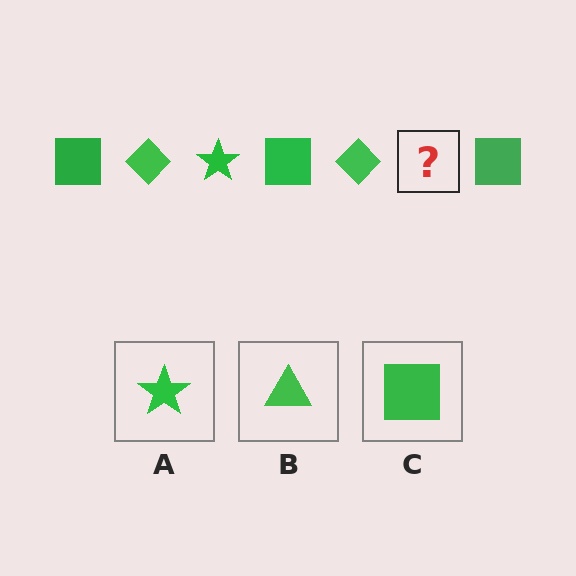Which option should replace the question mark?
Option A.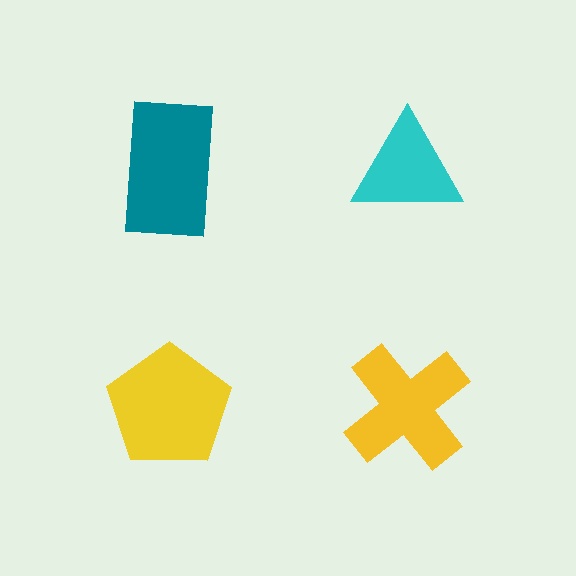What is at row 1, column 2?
A cyan triangle.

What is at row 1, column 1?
A teal rectangle.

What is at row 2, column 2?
A yellow cross.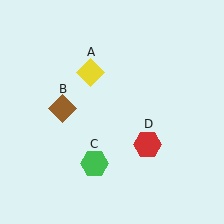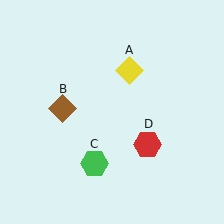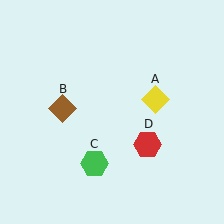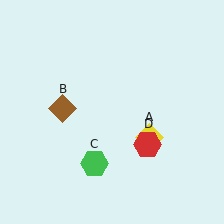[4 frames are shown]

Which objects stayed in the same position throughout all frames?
Brown diamond (object B) and green hexagon (object C) and red hexagon (object D) remained stationary.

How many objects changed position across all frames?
1 object changed position: yellow diamond (object A).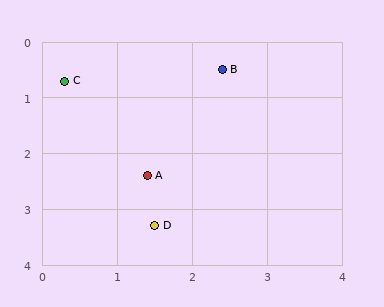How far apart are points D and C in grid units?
Points D and C are about 2.9 grid units apart.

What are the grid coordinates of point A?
Point A is at approximately (1.4, 2.4).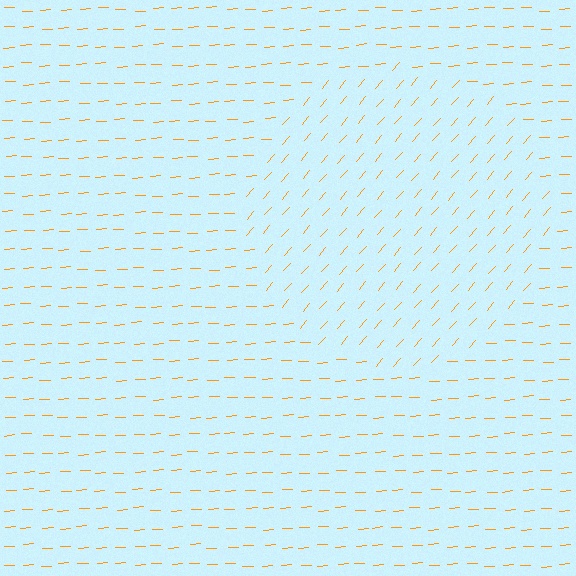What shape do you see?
I see a circle.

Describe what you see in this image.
The image is filled with small orange line segments. A circle region in the image has lines oriented differently from the surrounding lines, creating a visible texture boundary.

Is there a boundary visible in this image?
Yes, there is a texture boundary formed by a change in line orientation.